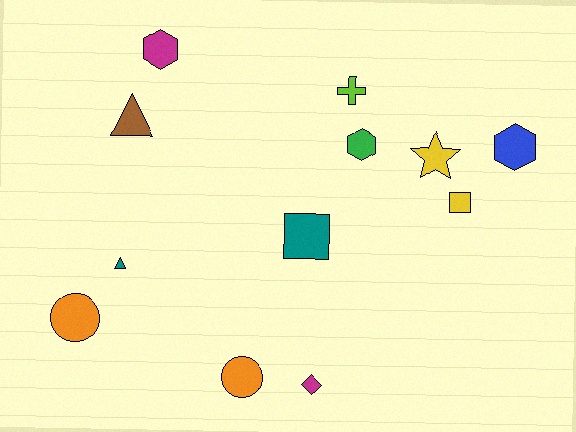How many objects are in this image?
There are 12 objects.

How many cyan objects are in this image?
There are no cyan objects.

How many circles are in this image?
There are 2 circles.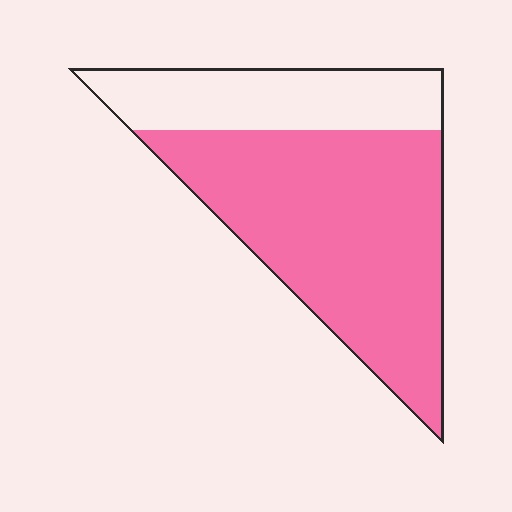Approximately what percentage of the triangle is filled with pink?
Approximately 70%.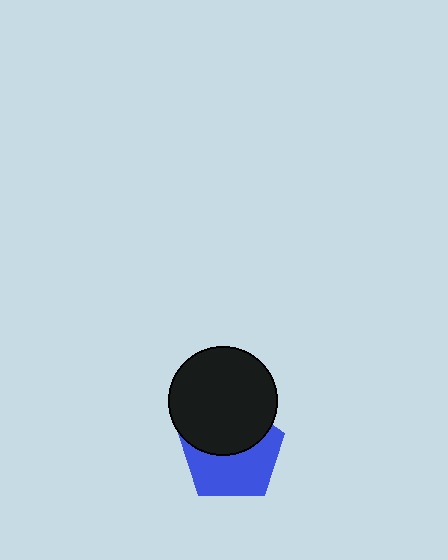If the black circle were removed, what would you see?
You would see the complete blue pentagon.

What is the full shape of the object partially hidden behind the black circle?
The partially hidden object is a blue pentagon.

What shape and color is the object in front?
The object in front is a black circle.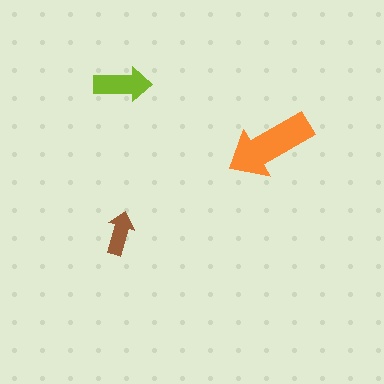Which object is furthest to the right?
The orange arrow is rightmost.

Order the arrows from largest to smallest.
the orange one, the lime one, the brown one.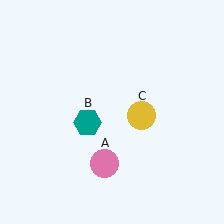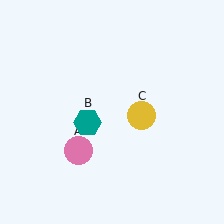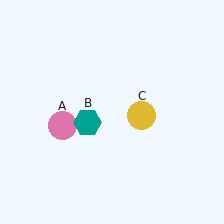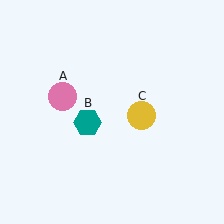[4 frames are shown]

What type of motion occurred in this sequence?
The pink circle (object A) rotated clockwise around the center of the scene.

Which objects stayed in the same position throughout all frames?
Teal hexagon (object B) and yellow circle (object C) remained stationary.